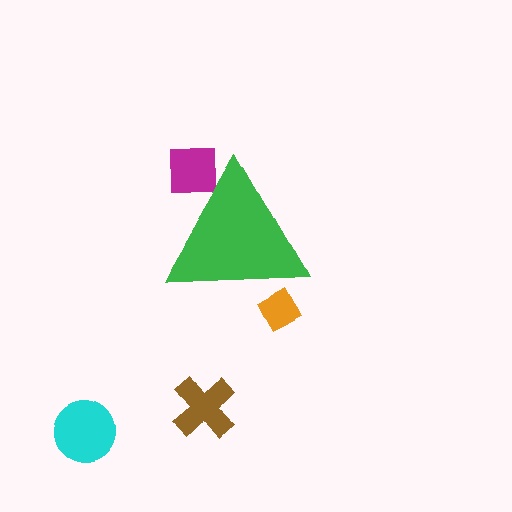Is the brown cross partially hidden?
No, the brown cross is fully visible.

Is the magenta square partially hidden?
Yes, the magenta square is partially hidden behind the green triangle.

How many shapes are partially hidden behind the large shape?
2 shapes are partially hidden.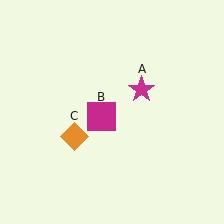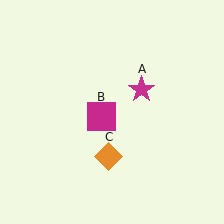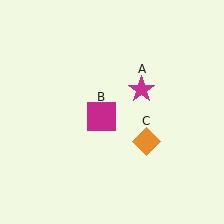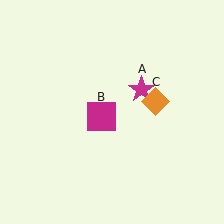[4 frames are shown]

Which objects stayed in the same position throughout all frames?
Magenta star (object A) and magenta square (object B) remained stationary.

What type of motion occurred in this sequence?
The orange diamond (object C) rotated counterclockwise around the center of the scene.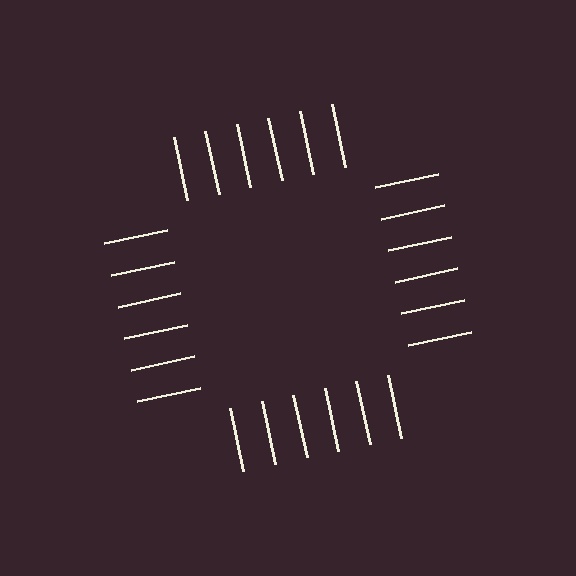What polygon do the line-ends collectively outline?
An illusory square — the line segments terminate on its edges but no continuous stroke is drawn.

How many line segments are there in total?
24 — 6 along each of the 4 edges.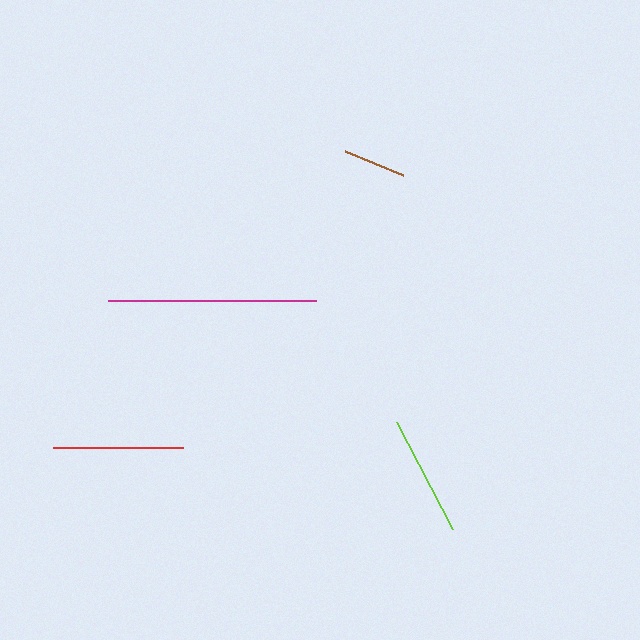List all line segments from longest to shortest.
From longest to shortest: magenta, red, lime, brown.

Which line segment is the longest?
The magenta line is the longest at approximately 209 pixels.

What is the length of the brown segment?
The brown segment is approximately 62 pixels long.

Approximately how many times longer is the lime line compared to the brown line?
The lime line is approximately 2.0 times the length of the brown line.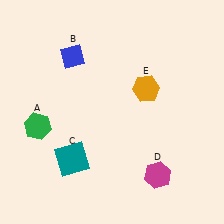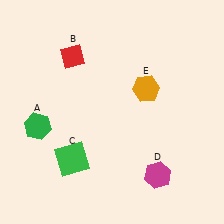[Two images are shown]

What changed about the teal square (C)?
In Image 1, C is teal. In Image 2, it changed to green.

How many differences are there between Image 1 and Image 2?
There are 2 differences between the two images.